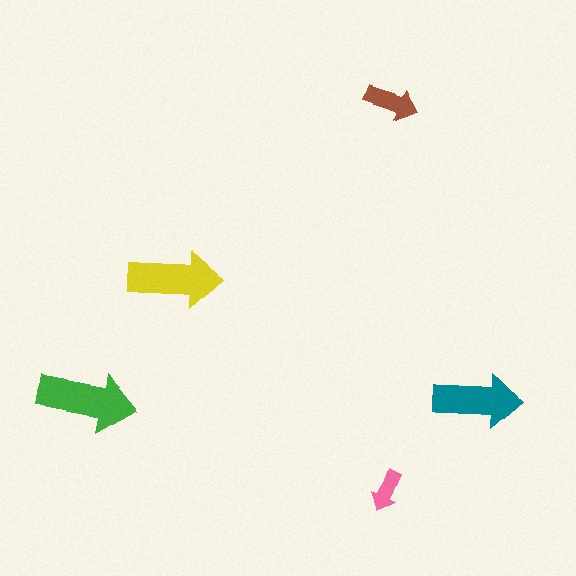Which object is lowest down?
The pink arrow is bottommost.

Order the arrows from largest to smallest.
the green one, the yellow one, the teal one, the brown one, the pink one.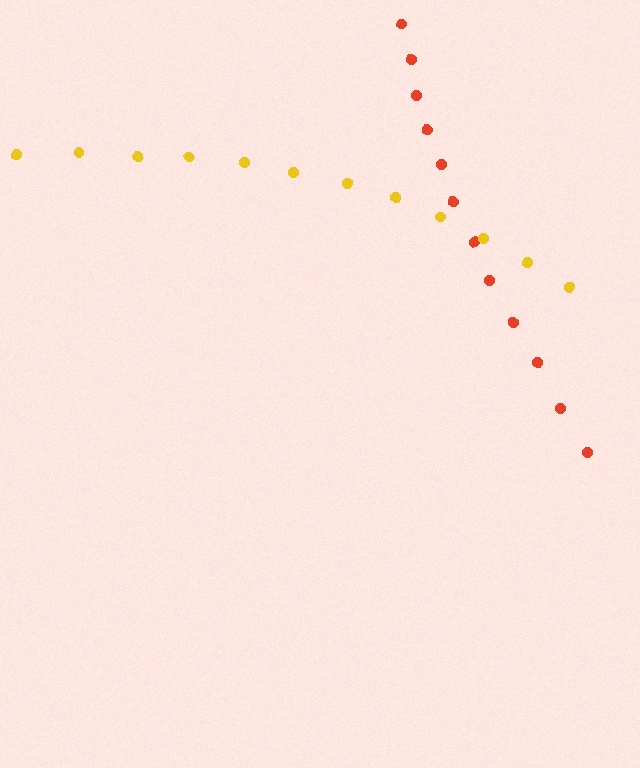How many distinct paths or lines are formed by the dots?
There are 2 distinct paths.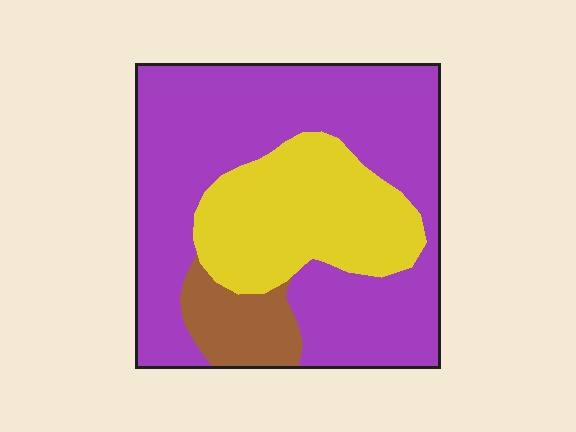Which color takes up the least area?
Brown, at roughly 10%.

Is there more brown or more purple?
Purple.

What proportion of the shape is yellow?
Yellow covers 27% of the shape.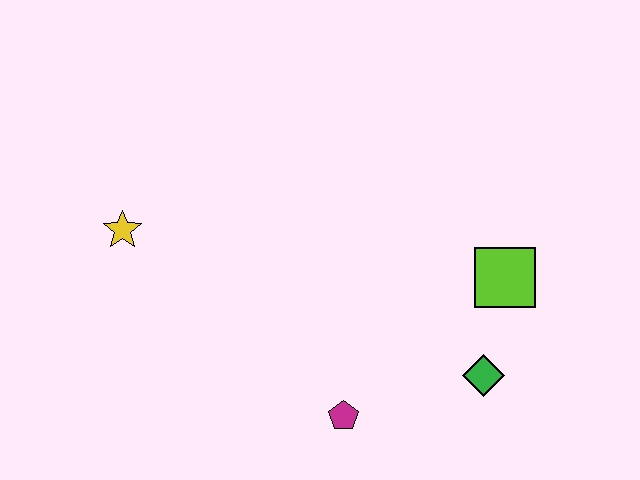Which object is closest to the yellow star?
The magenta pentagon is closest to the yellow star.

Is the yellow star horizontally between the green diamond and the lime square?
No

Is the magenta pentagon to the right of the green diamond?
No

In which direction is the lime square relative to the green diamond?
The lime square is above the green diamond.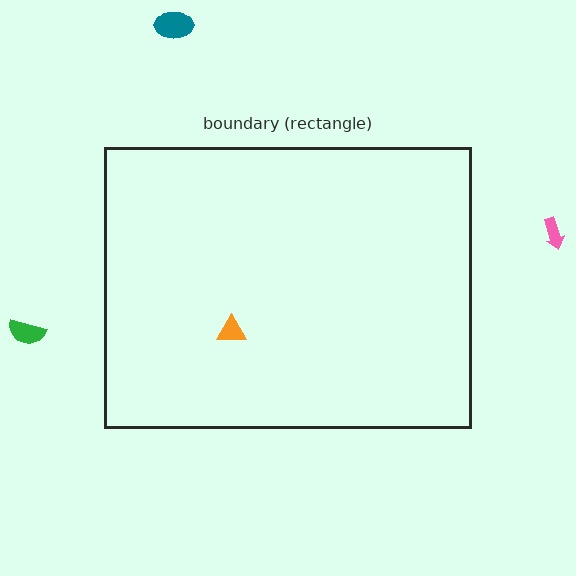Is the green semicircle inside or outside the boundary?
Outside.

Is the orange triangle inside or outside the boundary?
Inside.